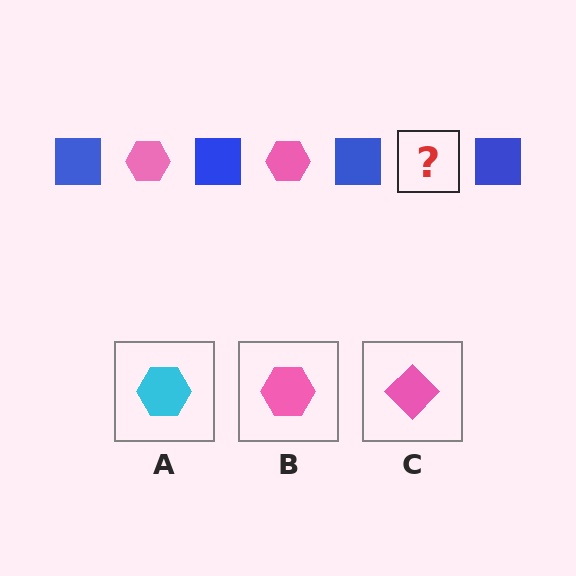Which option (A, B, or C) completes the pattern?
B.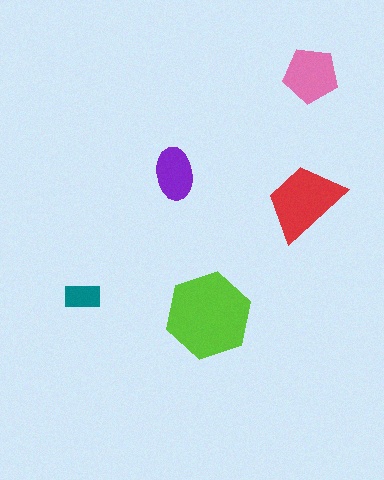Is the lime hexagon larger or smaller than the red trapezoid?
Larger.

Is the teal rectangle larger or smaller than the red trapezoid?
Smaller.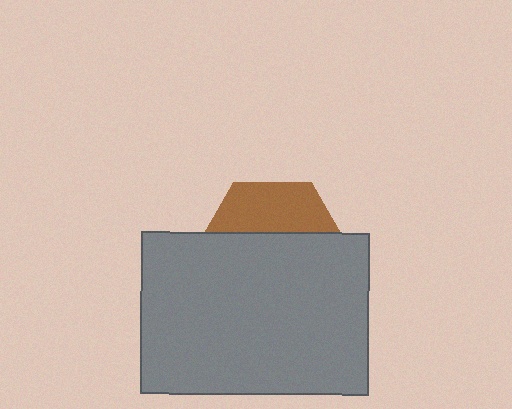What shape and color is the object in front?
The object in front is a gray rectangle.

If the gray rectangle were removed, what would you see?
You would see the complete brown hexagon.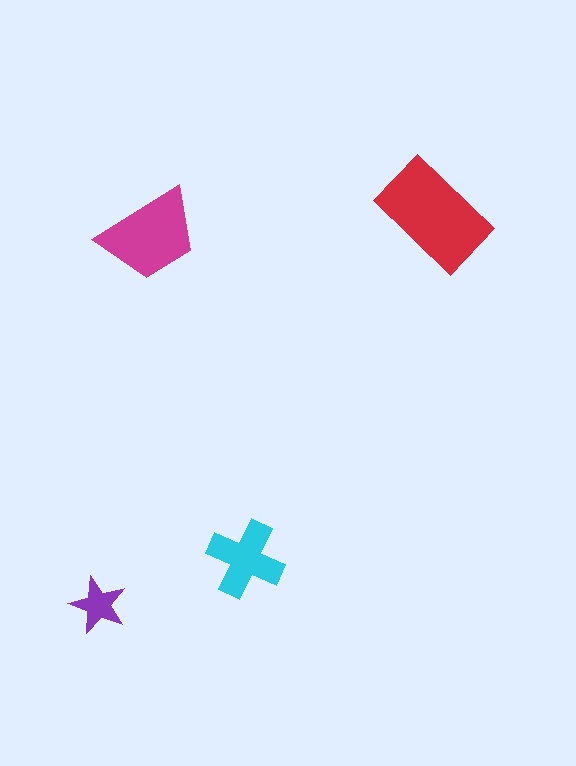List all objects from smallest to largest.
The purple star, the cyan cross, the magenta trapezoid, the red rectangle.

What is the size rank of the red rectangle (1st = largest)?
1st.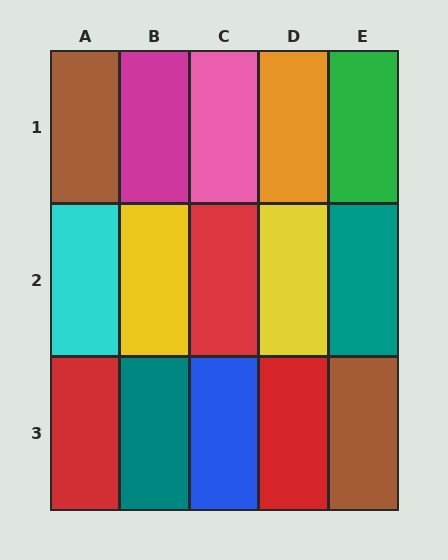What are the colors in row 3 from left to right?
Red, teal, blue, red, brown.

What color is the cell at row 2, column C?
Red.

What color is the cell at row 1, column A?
Brown.